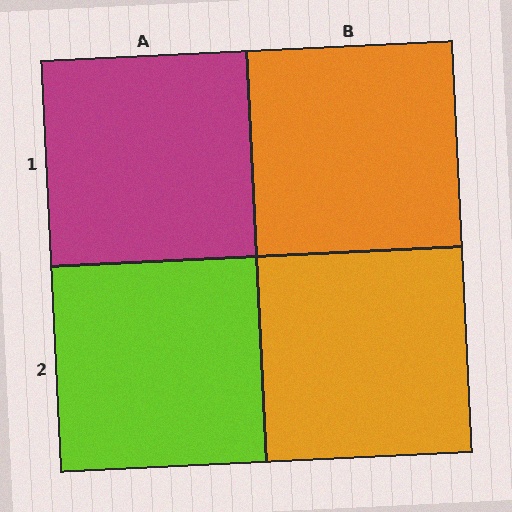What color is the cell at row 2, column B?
Orange.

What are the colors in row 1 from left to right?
Magenta, orange.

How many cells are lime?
1 cell is lime.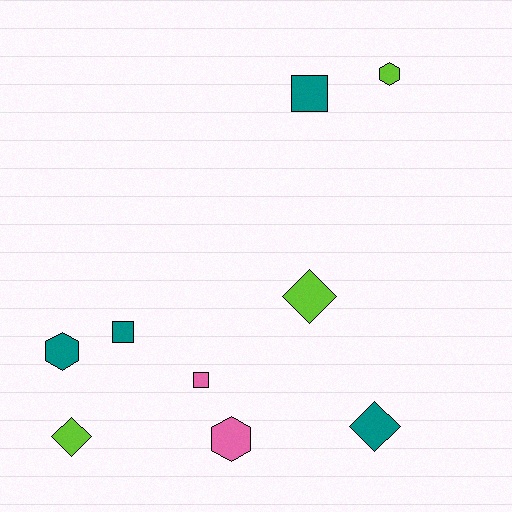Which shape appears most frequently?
Diamond, with 3 objects.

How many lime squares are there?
There are no lime squares.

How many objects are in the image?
There are 9 objects.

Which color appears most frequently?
Teal, with 4 objects.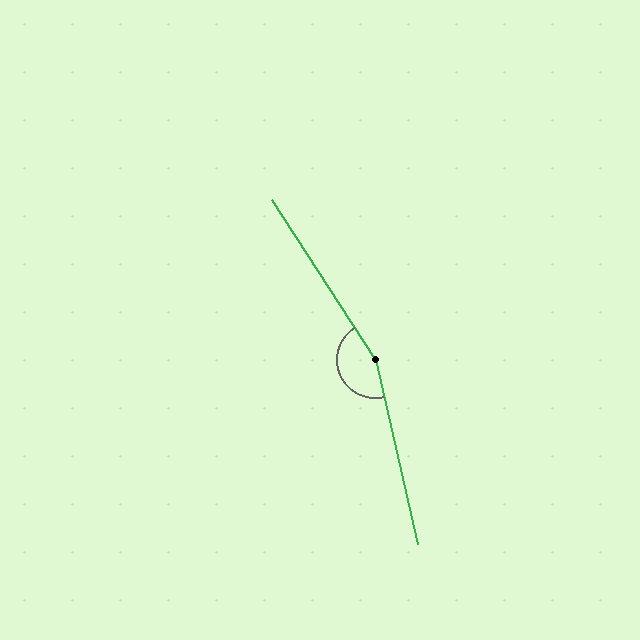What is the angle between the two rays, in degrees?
Approximately 160 degrees.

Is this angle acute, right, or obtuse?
It is obtuse.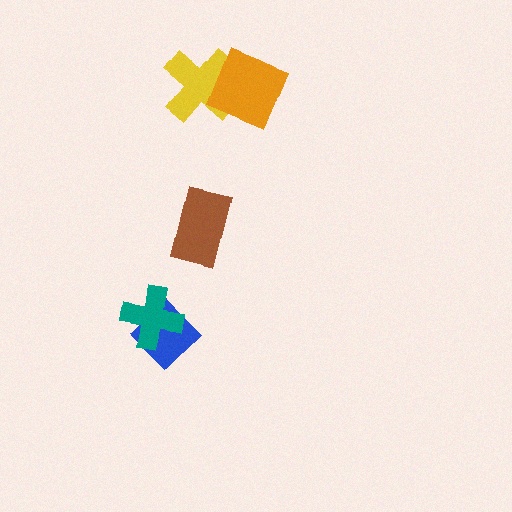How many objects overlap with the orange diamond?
1 object overlaps with the orange diamond.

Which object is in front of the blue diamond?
The teal cross is in front of the blue diamond.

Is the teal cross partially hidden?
No, no other shape covers it.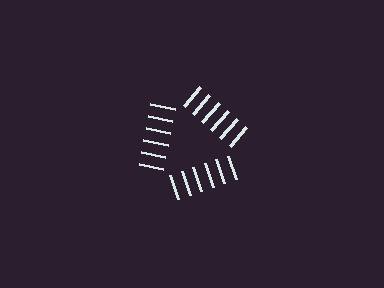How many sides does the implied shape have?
3 sides — the line-ends trace a triangle.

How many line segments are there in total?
18 — 6 along each of the 3 edges.